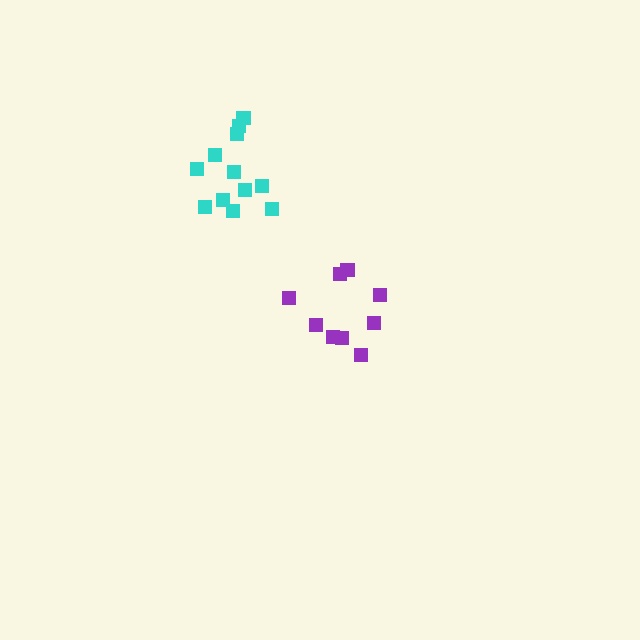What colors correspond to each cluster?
The clusters are colored: purple, cyan.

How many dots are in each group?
Group 1: 9 dots, Group 2: 12 dots (21 total).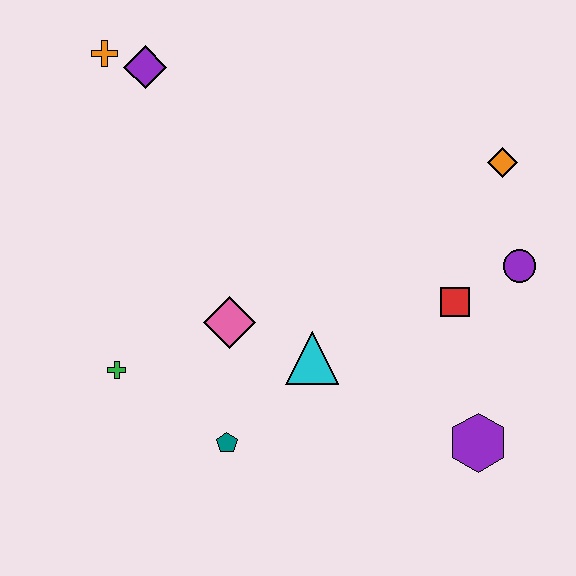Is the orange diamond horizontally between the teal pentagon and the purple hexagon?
No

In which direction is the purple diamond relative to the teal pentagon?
The purple diamond is above the teal pentagon.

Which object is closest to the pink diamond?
The cyan triangle is closest to the pink diamond.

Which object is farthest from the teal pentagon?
The orange cross is farthest from the teal pentagon.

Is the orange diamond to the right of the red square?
Yes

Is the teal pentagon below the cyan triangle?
Yes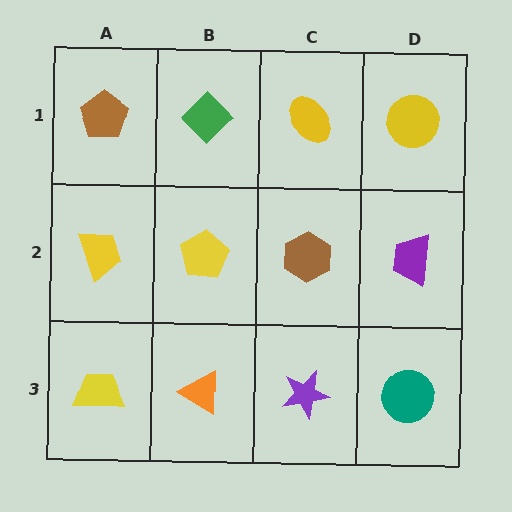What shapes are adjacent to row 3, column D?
A purple trapezoid (row 2, column D), a purple star (row 3, column C).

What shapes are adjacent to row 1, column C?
A brown hexagon (row 2, column C), a green diamond (row 1, column B), a yellow circle (row 1, column D).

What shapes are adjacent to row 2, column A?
A brown pentagon (row 1, column A), a yellow trapezoid (row 3, column A), a yellow pentagon (row 2, column B).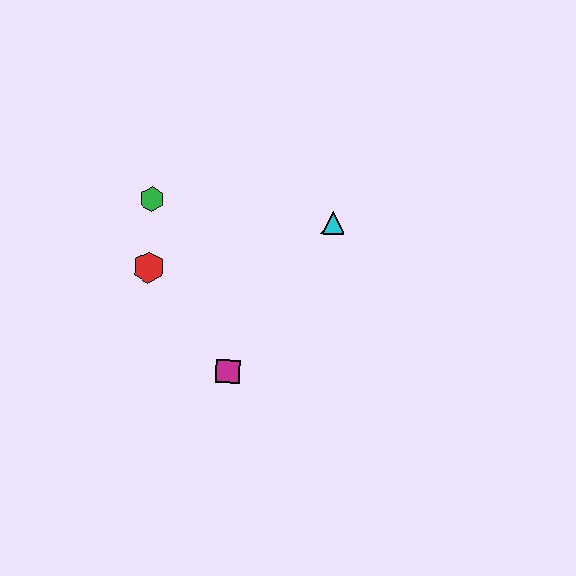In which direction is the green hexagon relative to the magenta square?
The green hexagon is above the magenta square.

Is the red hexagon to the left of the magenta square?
Yes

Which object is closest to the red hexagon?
The green hexagon is closest to the red hexagon.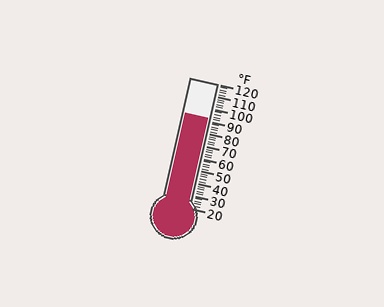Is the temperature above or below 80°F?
The temperature is above 80°F.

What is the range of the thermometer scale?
The thermometer scale ranges from 20°F to 120°F.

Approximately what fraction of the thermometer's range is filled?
The thermometer is filled to approximately 70% of its range.